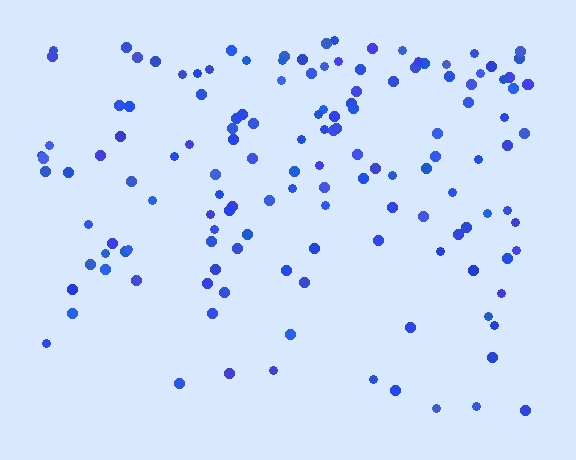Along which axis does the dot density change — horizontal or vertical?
Vertical.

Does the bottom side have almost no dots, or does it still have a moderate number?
Still a moderate number, just noticeably fewer than the top.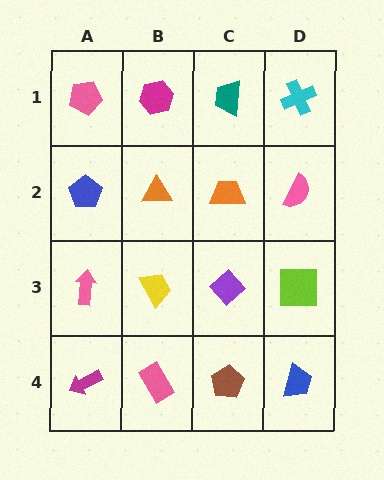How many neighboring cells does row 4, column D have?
2.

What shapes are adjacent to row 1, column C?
An orange trapezoid (row 2, column C), a magenta hexagon (row 1, column B), a cyan cross (row 1, column D).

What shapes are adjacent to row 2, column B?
A magenta hexagon (row 1, column B), a yellow trapezoid (row 3, column B), a blue pentagon (row 2, column A), an orange trapezoid (row 2, column C).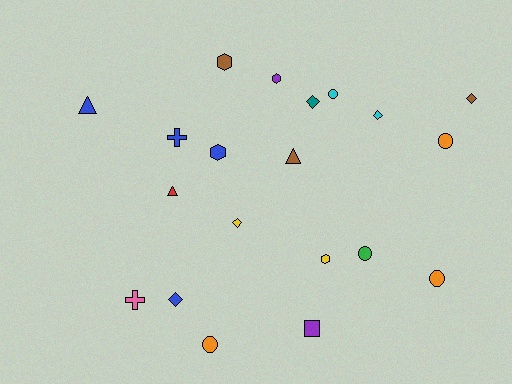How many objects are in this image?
There are 20 objects.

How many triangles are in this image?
There are 3 triangles.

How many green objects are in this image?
There is 1 green object.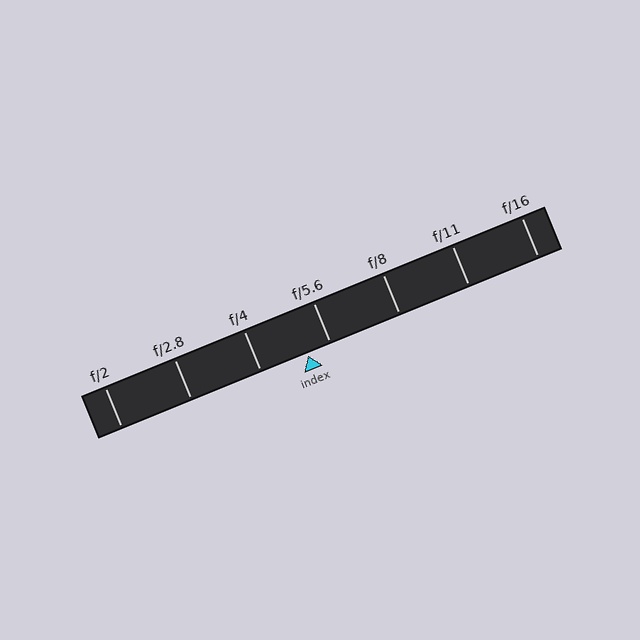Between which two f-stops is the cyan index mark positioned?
The index mark is between f/4 and f/5.6.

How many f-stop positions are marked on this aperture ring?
There are 7 f-stop positions marked.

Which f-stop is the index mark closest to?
The index mark is closest to f/5.6.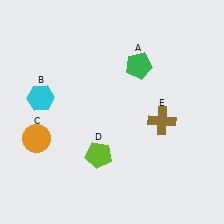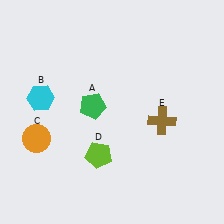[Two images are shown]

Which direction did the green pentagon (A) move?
The green pentagon (A) moved left.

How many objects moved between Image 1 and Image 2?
1 object moved between the two images.